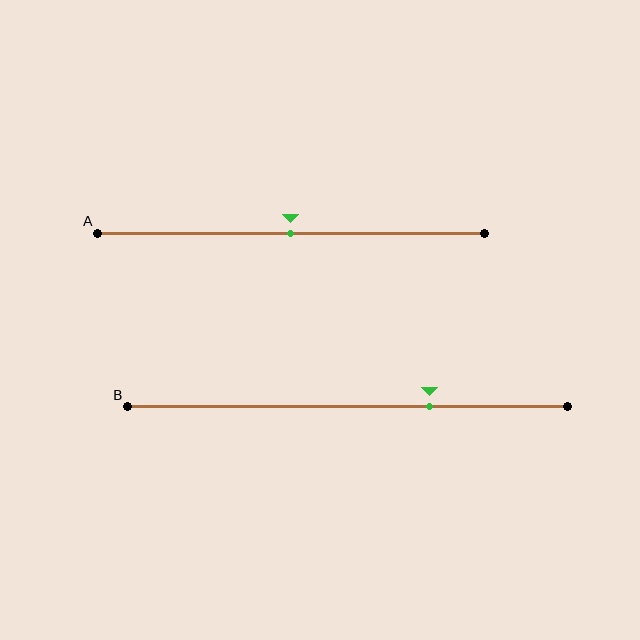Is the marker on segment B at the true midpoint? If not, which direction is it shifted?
No, the marker on segment B is shifted to the right by about 19% of the segment length.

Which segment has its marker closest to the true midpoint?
Segment A has its marker closest to the true midpoint.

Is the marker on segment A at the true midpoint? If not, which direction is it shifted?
Yes, the marker on segment A is at the true midpoint.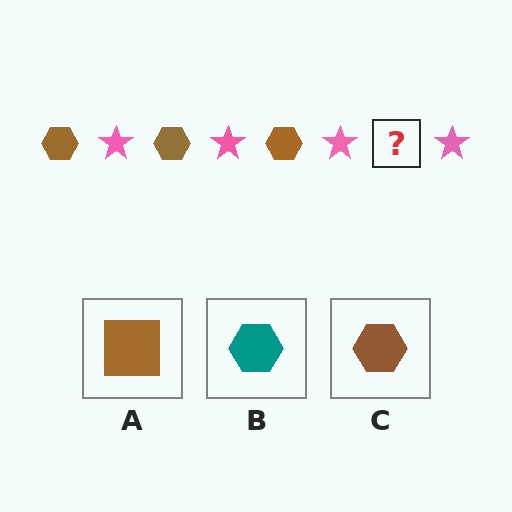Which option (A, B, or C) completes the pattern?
C.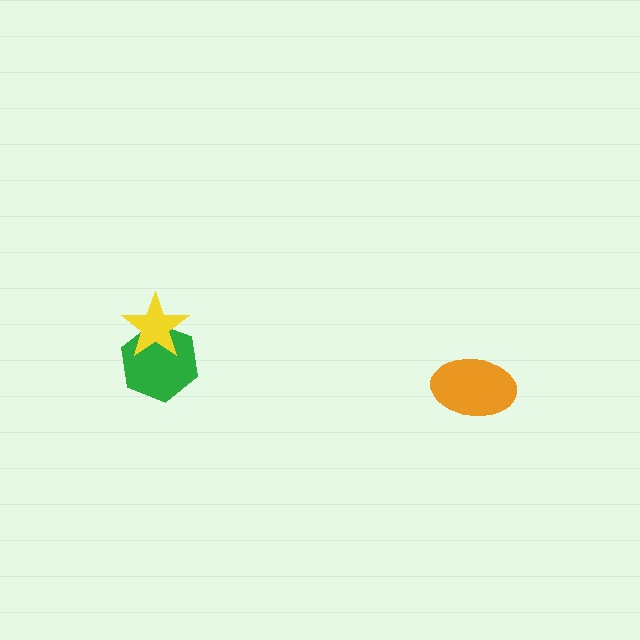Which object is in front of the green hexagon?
The yellow star is in front of the green hexagon.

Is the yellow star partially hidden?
No, no other shape covers it.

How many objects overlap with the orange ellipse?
0 objects overlap with the orange ellipse.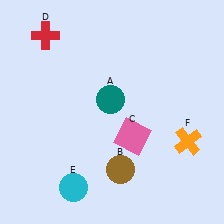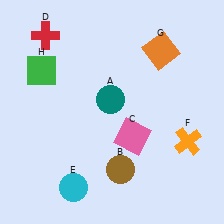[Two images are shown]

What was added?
An orange square (G), a green square (H) were added in Image 2.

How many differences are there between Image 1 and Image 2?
There are 2 differences between the two images.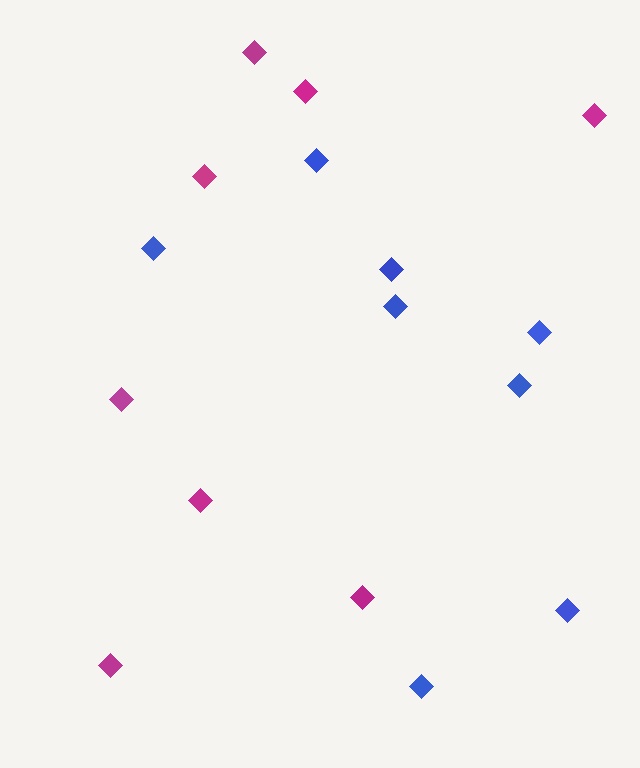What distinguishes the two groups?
There are 2 groups: one group of blue diamonds (8) and one group of magenta diamonds (8).